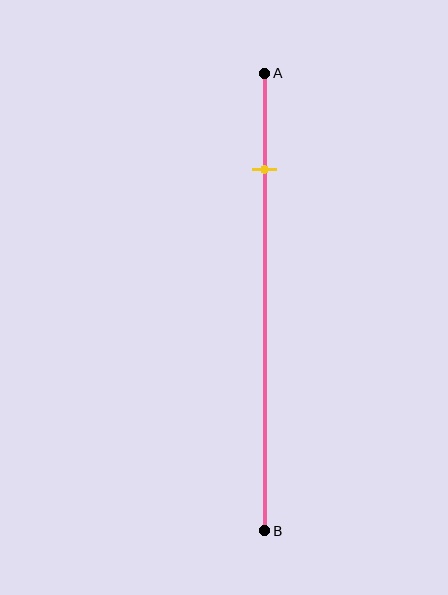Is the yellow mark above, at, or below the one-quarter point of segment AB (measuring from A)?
The yellow mark is above the one-quarter point of segment AB.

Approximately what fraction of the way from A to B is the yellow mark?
The yellow mark is approximately 20% of the way from A to B.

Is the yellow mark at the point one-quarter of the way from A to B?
No, the mark is at about 20% from A, not at the 25% one-quarter point.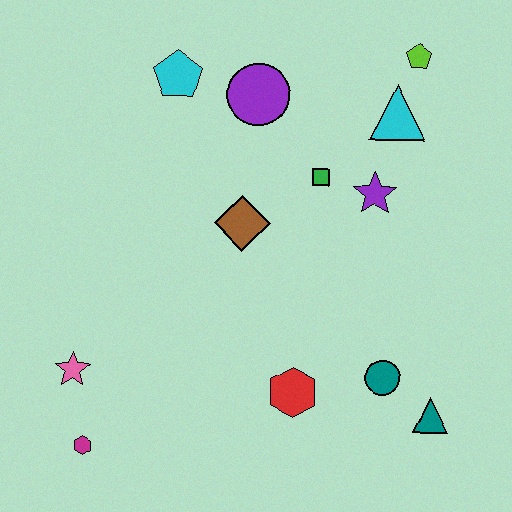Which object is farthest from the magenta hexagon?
The lime pentagon is farthest from the magenta hexagon.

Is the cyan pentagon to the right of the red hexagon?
No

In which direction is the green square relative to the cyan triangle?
The green square is to the left of the cyan triangle.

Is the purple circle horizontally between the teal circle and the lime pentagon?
No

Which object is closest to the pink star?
The magenta hexagon is closest to the pink star.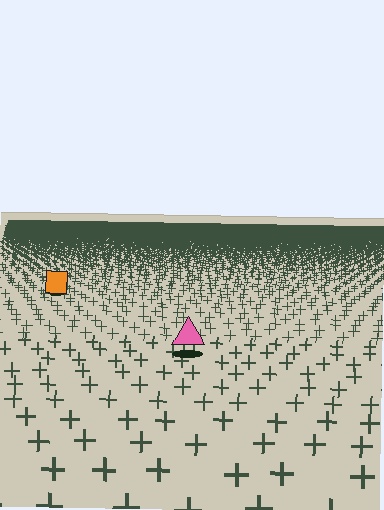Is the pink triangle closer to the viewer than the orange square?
Yes. The pink triangle is closer — you can tell from the texture gradient: the ground texture is coarser near it.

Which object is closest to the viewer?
The pink triangle is closest. The texture marks near it are larger and more spread out.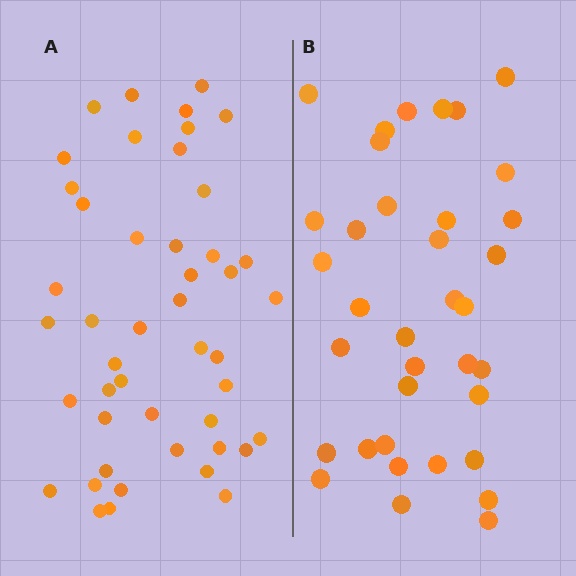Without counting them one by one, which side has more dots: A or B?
Region A (the left region) has more dots.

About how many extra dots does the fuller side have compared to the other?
Region A has roughly 10 or so more dots than region B.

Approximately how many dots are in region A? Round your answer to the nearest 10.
About 50 dots. (The exact count is 46, which rounds to 50.)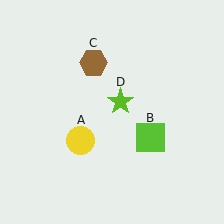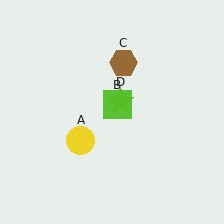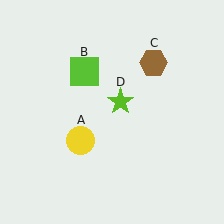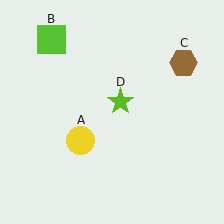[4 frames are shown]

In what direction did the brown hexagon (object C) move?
The brown hexagon (object C) moved right.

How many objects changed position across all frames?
2 objects changed position: lime square (object B), brown hexagon (object C).